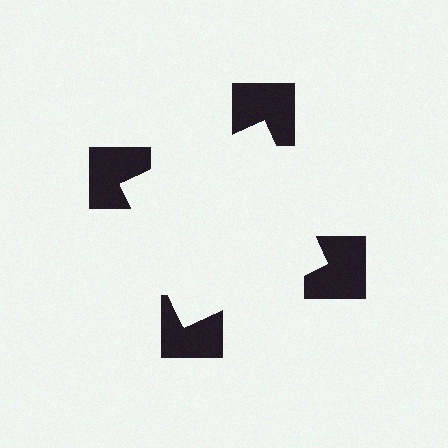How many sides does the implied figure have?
4 sides.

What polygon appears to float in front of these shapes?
An illusory square — its edges are inferred from the aligned wedge cuts in the notched squares, not physically drawn.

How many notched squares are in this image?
There are 4 — one at each vertex of the illusory square.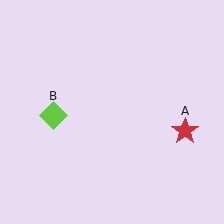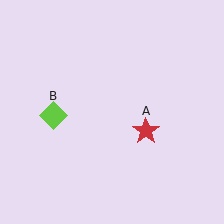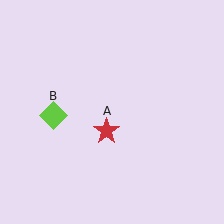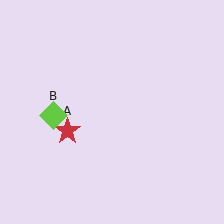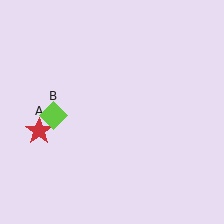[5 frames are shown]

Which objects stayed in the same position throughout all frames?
Lime diamond (object B) remained stationary.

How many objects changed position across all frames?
1 object changed position: red star (object A).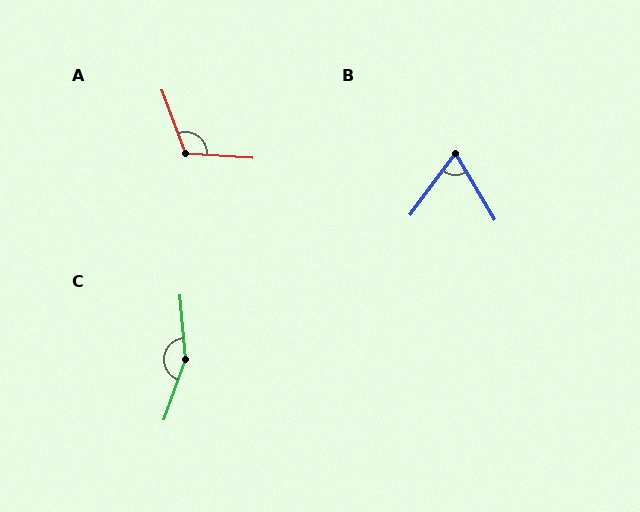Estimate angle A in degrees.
Approximately 114 degrees.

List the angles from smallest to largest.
B (67°), A (114°), C (155°).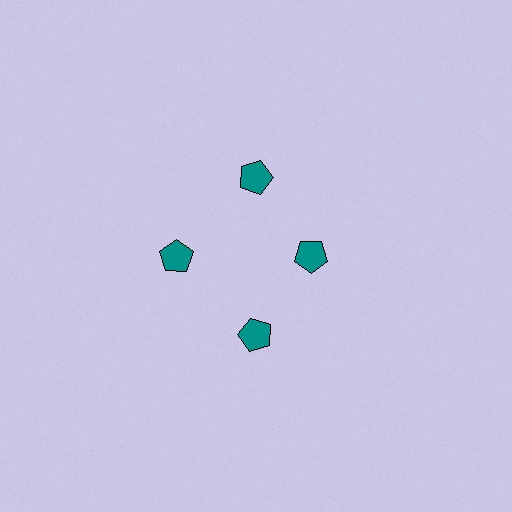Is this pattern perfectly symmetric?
No. The 4 teal pentagons are arranged in a ring, but one element near the 3 o'clock position is pulled inward toward the center, breaking the 4-fold rotational symmetry.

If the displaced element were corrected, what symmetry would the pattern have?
It would have 4-fold rotational symmetry — the pattern would map onto itself every 90 degrees.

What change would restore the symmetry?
The symmetry would be restored by moving it outward, back onto the ring so that all 4 pentagons sit at equal angles and equal distance from the center.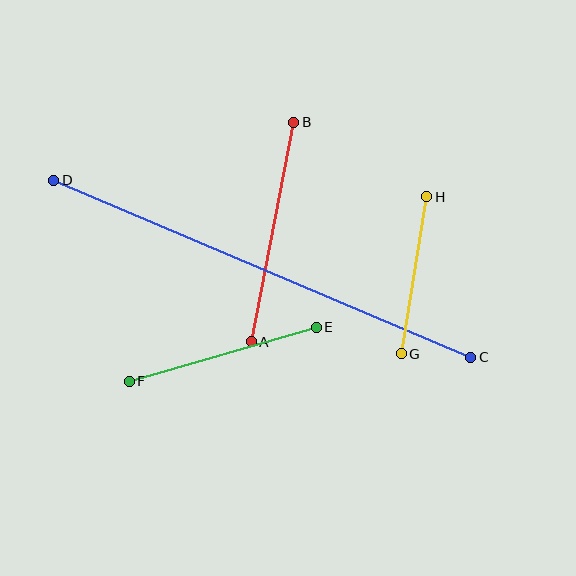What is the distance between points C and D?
The distance is approximately 453 pixels.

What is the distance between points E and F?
The distance is approximately 195 pixels.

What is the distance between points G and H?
The distance is approximately 159 pixels.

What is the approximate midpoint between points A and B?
The midpoint is at approximately (272, 232) pixels.